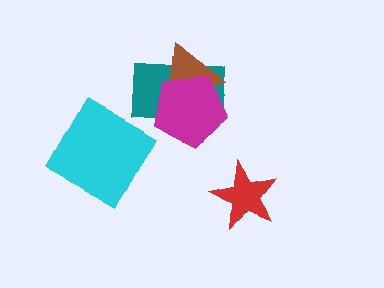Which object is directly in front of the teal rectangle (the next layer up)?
The brown triangle is directly in front of the teal rectangle.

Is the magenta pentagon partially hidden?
No, no other shape covers it.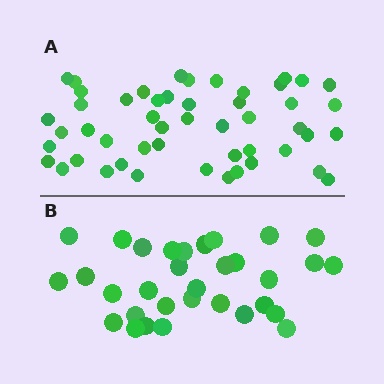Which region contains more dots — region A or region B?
Region A (the top region) has more dots.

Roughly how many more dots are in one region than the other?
Region A has approximately 20 more dots than region B.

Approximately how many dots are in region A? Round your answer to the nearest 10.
About 50 dots.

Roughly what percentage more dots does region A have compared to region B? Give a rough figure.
About 55% more.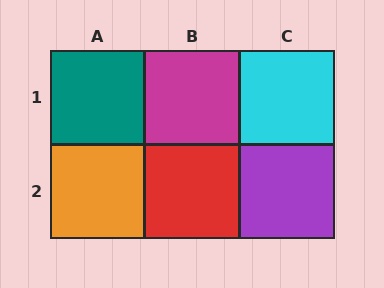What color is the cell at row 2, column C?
Purple.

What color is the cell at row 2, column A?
Orange.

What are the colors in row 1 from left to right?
Teal, magenta, cyan.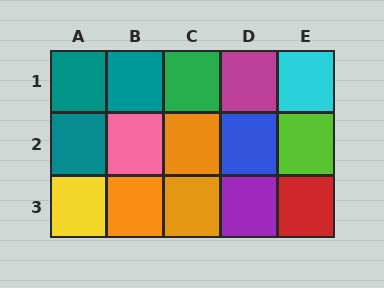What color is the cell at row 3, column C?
Orange.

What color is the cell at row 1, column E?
Cyan.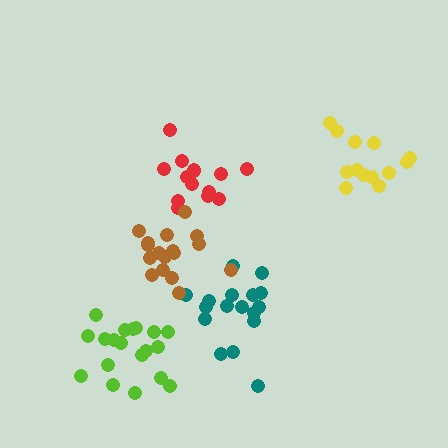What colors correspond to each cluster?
The clusters are colored: teal, red, brown, yellow, lime.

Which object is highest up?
The yellow cluster is topmost.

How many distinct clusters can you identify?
There are 5 distinct clusters.